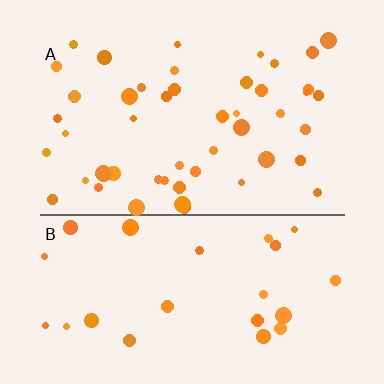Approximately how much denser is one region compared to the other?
Approximately 1.9× — region A over region B.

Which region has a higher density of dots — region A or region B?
A (the top).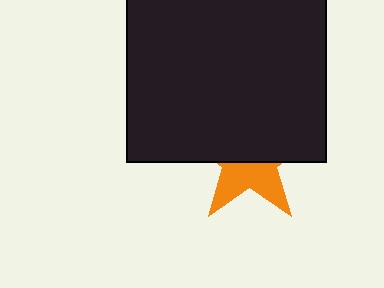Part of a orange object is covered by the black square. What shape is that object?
It is a star.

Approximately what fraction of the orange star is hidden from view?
Roughly 59% of the orange star is hidden behind the black square.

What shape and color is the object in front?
The object in front is a black square.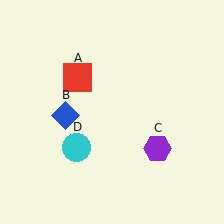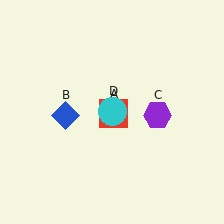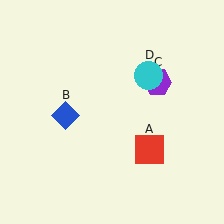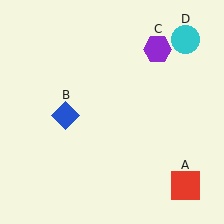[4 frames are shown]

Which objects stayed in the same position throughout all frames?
Blue diamond (object B) remained stationary.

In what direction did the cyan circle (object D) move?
The cyan circle (object D) moved up and to the right.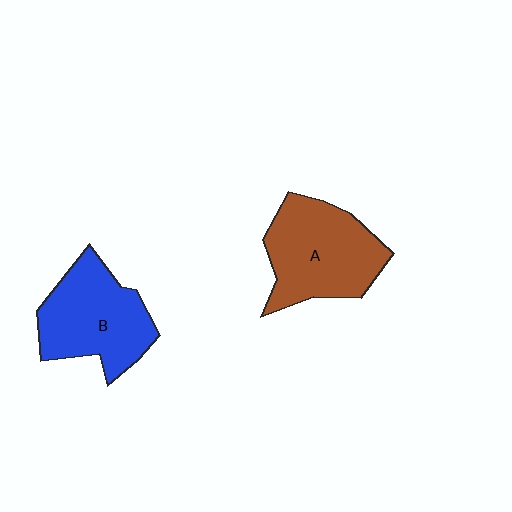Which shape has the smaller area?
Shape B (blue).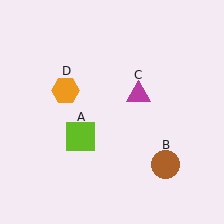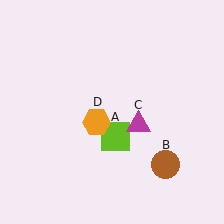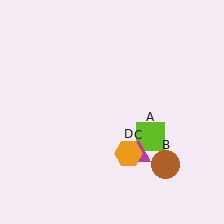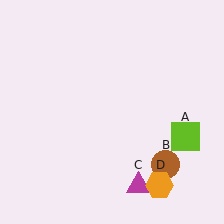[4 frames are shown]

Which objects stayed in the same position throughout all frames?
Brown circle (object B) remained stationary.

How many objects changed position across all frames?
3 objects changed position: lime square (object A), magenta triangle (object C), orange hexagon (object D).